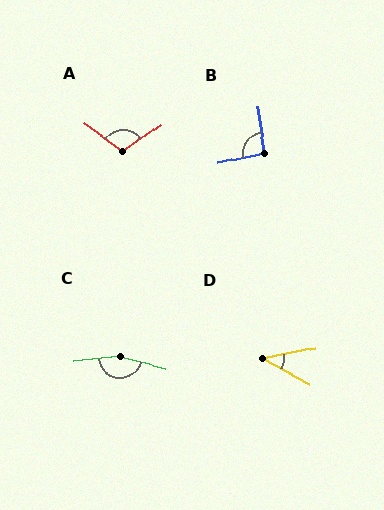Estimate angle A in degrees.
Approximately 108 degrees.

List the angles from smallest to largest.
D (40°), B (93°), A (108°), C (160°).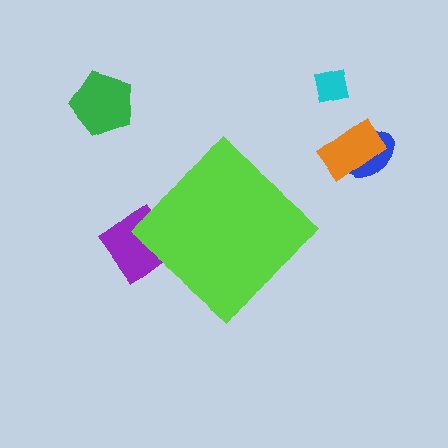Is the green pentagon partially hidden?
No, the green pentagon is fully visible.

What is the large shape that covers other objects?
A lime diamond.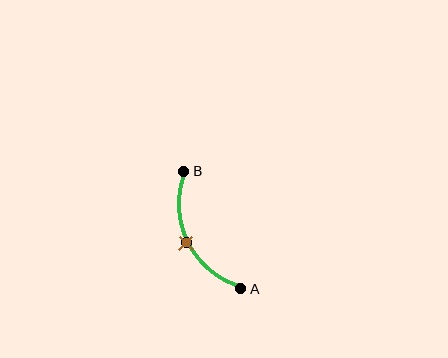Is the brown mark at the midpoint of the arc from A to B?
Yes. The brown mark lies on the arc at equal arc-length from both A and B — it is the arc midpoint.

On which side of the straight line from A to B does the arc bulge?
The arc bulges to the left of the straight line connecting A and B.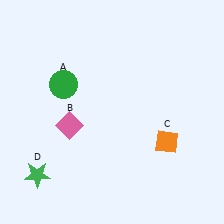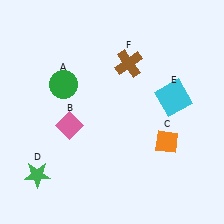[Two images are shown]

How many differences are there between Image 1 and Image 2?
There are 2 differences between the two images.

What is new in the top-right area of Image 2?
A cyan square (E) was added in the top-right area of Image 2.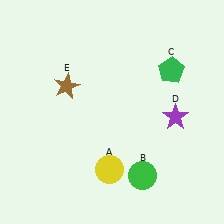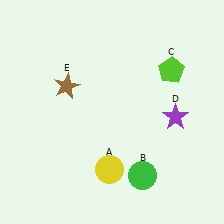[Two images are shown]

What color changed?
The pentagon (C) changed from green in Image 1 to lime in Image 2.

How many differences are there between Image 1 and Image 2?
There is 1 difference between the two images.